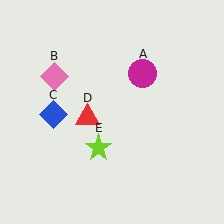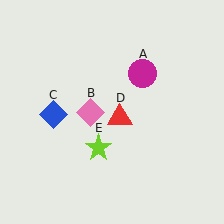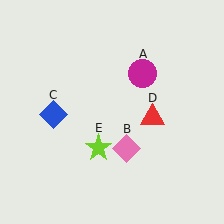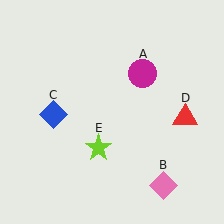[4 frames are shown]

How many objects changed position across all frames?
2 objects changed position: pink diamond (object B), red triangle (object D).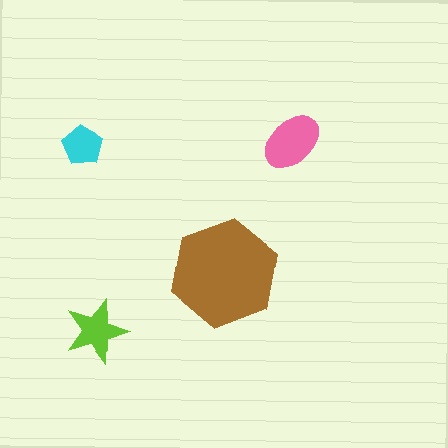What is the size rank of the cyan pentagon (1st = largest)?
4th.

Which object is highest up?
The pink ellipse is topmost.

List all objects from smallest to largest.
The cyan pentagon, the lime star, the pink ellipse, the brown hexagon.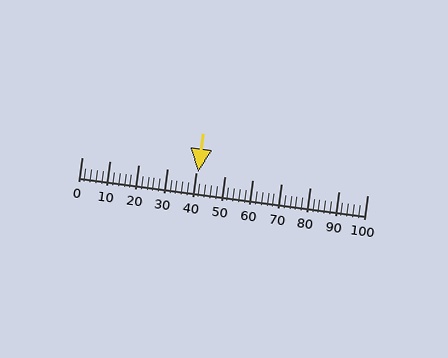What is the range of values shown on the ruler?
The ruler shows values from 0 to 100.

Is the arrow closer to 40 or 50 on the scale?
The arrow is closer to 40.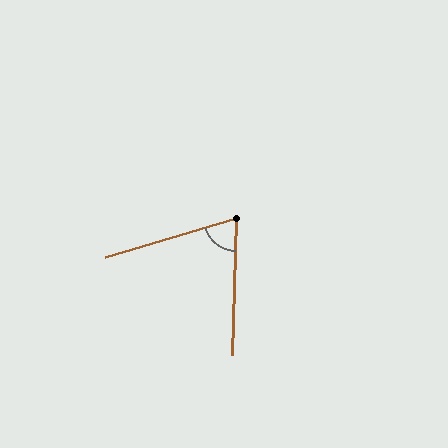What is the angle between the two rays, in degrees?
Approximately 72 degrees.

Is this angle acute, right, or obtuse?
It is acute.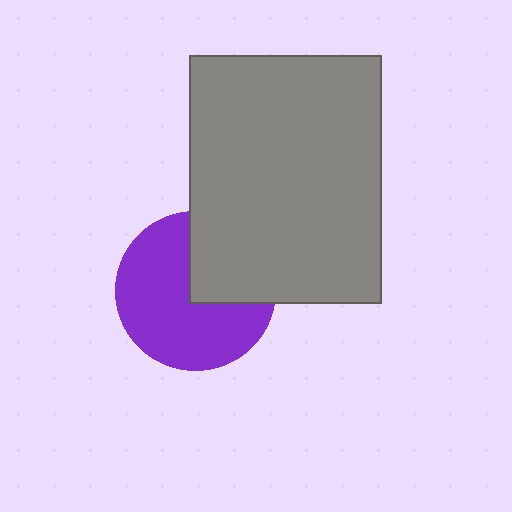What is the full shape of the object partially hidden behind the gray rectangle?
The partially hidden object is a purple circle.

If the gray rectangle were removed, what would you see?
You would see the complete purple circle.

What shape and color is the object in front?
The object in front is a gray rectangle.